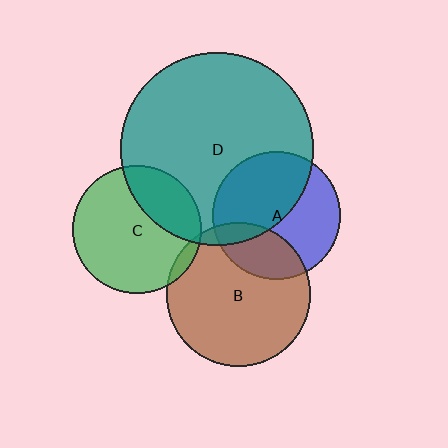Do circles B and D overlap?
Yes.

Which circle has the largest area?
Circle D (teal).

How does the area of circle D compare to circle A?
Approximately 2.3 times.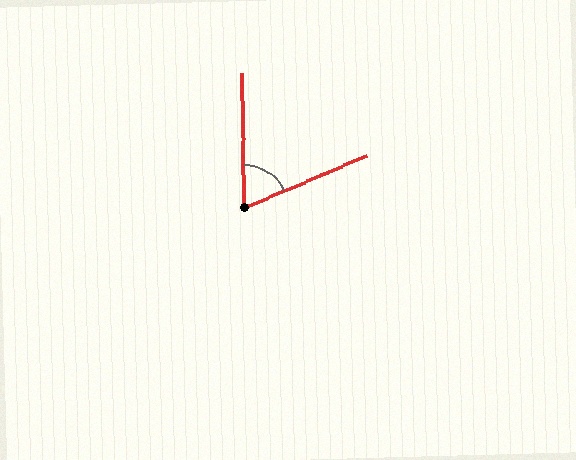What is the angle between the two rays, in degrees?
Approximately 68 degrees.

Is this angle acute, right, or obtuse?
It is acute.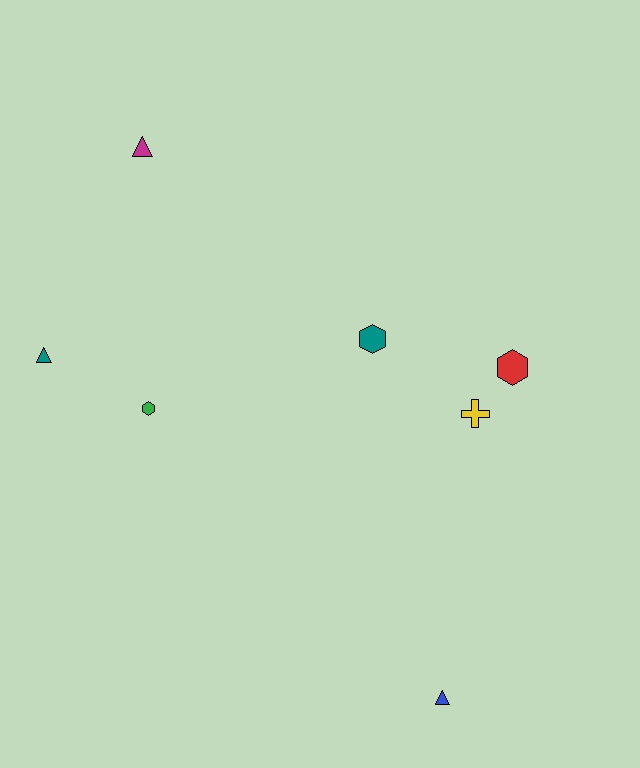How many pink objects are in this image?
There are no pink objects.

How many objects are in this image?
There are 7 objects.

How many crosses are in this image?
There is 1 cross.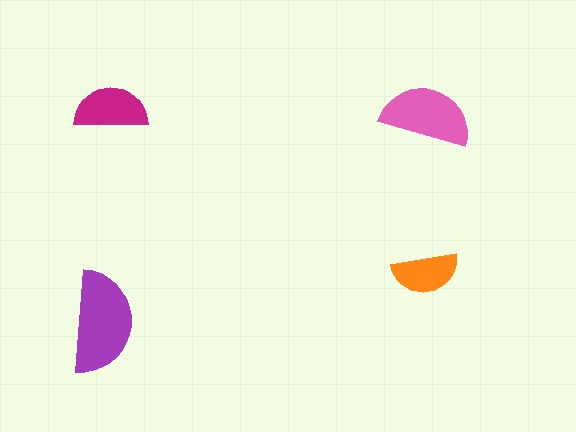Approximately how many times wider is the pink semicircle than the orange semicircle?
About 1.5 times wider.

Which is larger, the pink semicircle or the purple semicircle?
The purple one.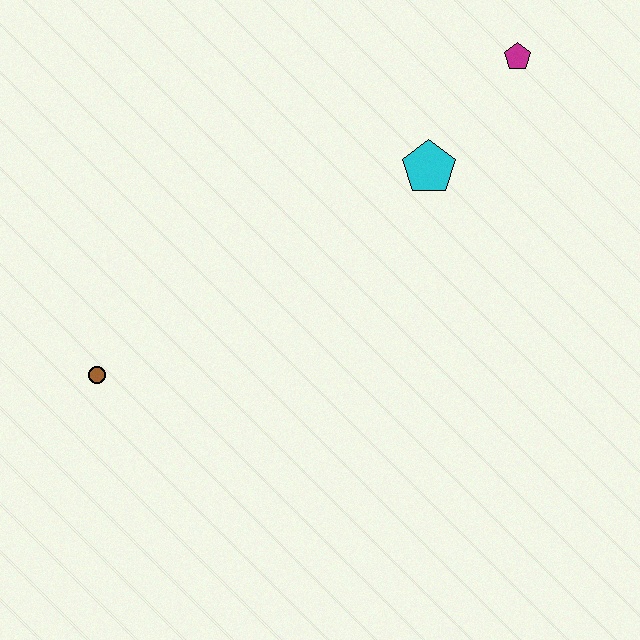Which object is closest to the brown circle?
The cyan pentagon is closest to the brown circle.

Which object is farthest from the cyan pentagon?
The brown circle is farthest from the cyan pentagon.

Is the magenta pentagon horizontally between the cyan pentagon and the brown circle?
No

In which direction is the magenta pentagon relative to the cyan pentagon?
The magenta pentagon is above the cyan pentagon.